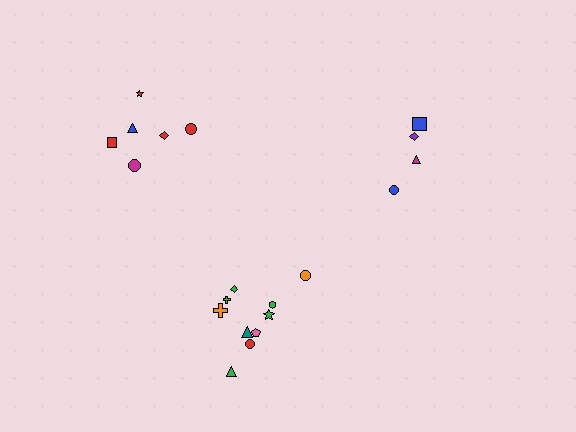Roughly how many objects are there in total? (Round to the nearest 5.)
Roughly 20 objects in total.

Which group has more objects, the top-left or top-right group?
The top-left group.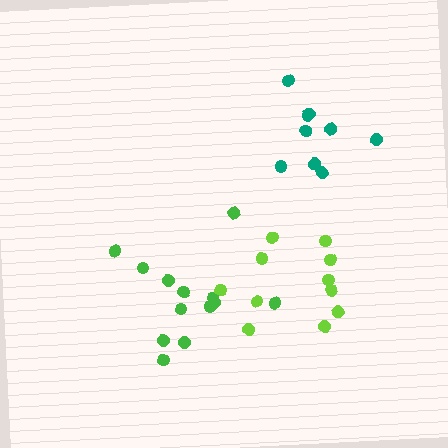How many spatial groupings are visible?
There are 3 spatial groupings.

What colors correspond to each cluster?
The clusters are colored: green, lime, teal.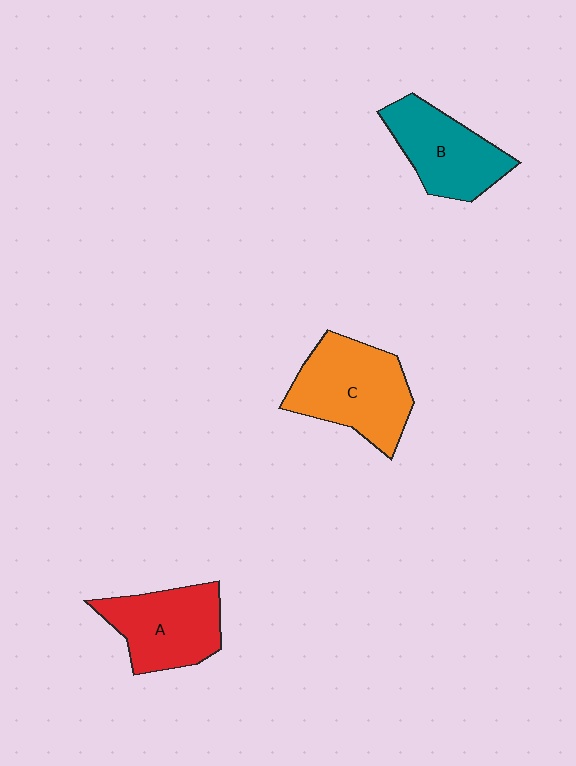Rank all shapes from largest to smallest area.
From largest to smallest: C (orange), A (red), B (teal).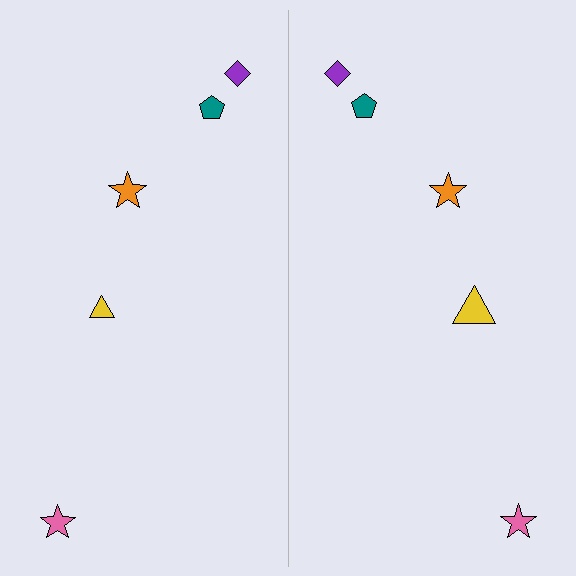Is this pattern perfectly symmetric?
No, the pattern is not perfectly symmetric. The yellow triangle on the right side has a different size than its mirror counterpart.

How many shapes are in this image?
There are 10 shapes in this image.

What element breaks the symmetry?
The yellow triangle on the right side has a different size than its mirror counterpart.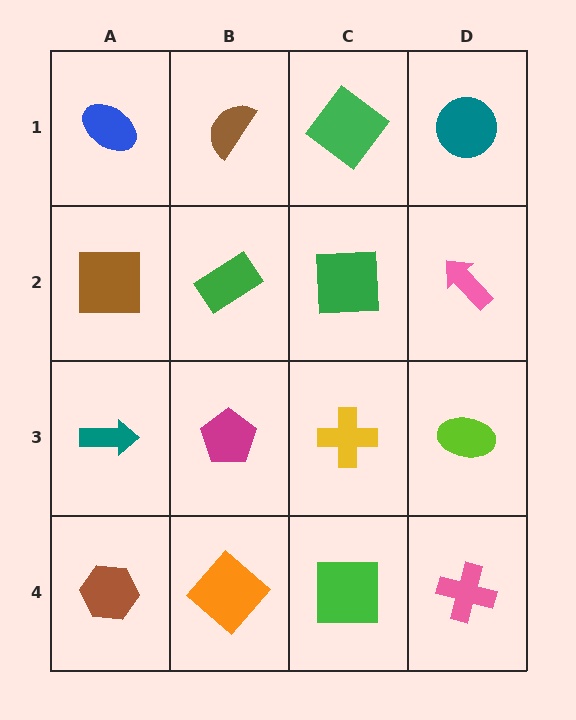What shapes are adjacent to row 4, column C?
A yellow cross (row 3, column C), an orange diamond (row 4, column B), a pink cross (row 4, column D).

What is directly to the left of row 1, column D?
A green diamond.